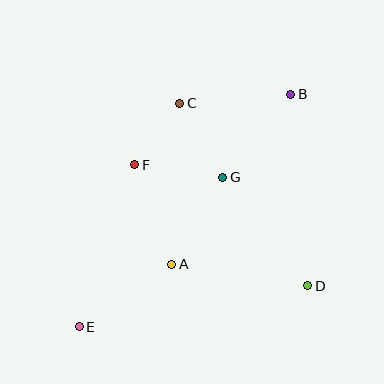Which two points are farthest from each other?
Points B and E are farthest from each other.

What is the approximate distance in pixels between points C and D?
The distance between C and D is approximately 223 pixels.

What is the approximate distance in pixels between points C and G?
The distance between C and G is approximately 86 pixels.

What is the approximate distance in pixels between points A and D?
The distance between A and D is approximately 137 pixels.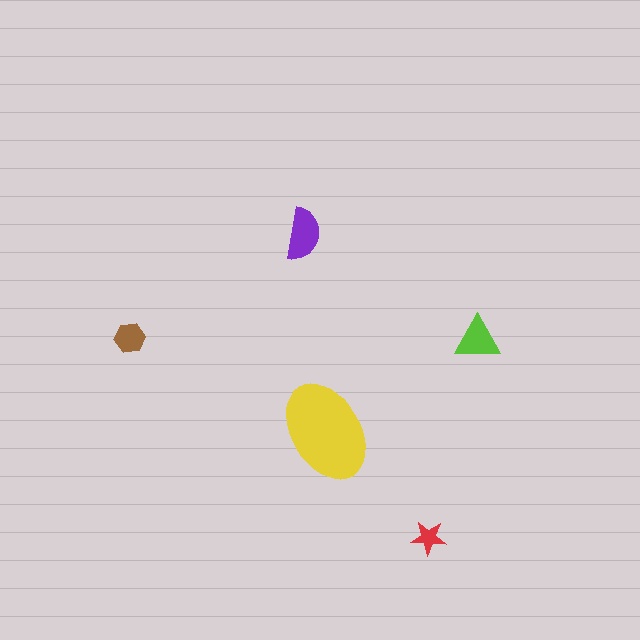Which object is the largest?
The yellow ellipse.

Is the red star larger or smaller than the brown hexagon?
Smaller.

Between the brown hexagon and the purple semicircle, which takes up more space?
The purple semicircle.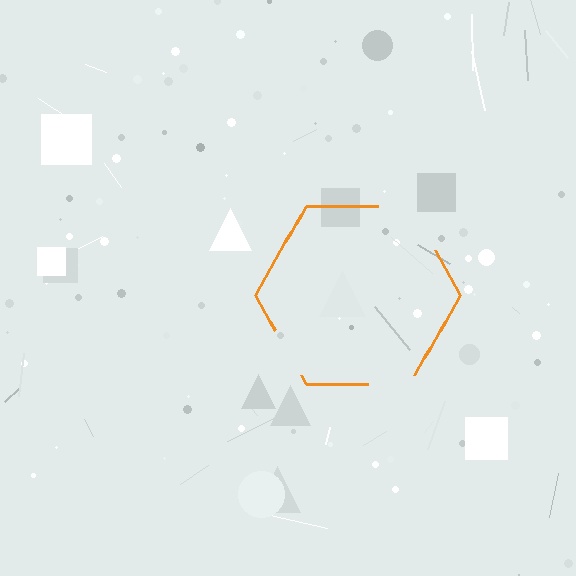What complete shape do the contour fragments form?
The contour fragments form a hexagon.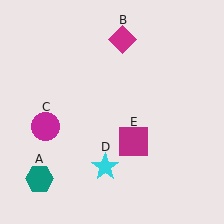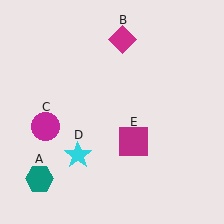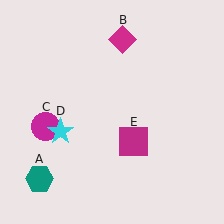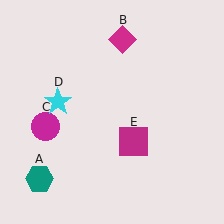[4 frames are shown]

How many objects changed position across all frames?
1 object changed position: cyan star (object D).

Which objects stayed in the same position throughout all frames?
Teal hexagon (object A) and magenta diamond (object B) and magenta circle (object C) and magenta square (object E) remained stationary.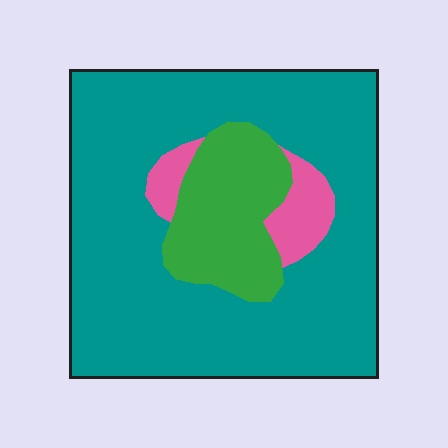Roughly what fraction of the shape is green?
Green covers 17% of the shape.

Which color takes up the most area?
Teal, at roughly 75%.